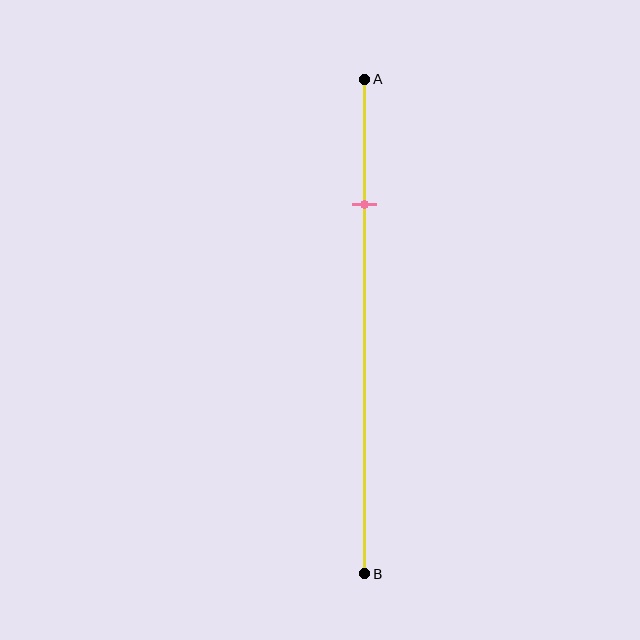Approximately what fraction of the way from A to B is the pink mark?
The pink mark is approximately 25% of the way from A to B.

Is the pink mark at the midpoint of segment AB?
No, the mark is at about 25% from A, not at the 50% midpoint.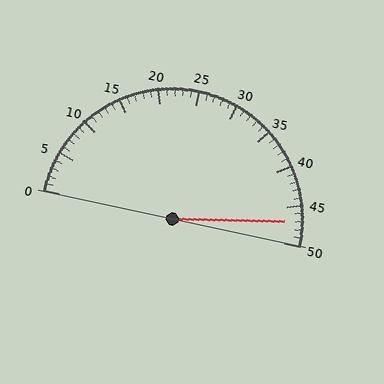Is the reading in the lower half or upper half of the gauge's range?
The reading is in the upper half of the range (0 to 50).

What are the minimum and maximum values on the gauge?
The gauge ranges from 0 to 50.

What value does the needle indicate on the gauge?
The needle indicates approximately 47.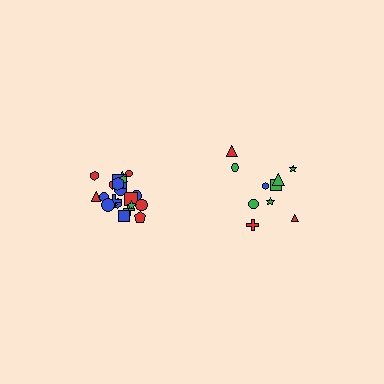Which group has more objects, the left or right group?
The left group.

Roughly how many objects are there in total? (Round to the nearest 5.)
Roughly 30 objects in total.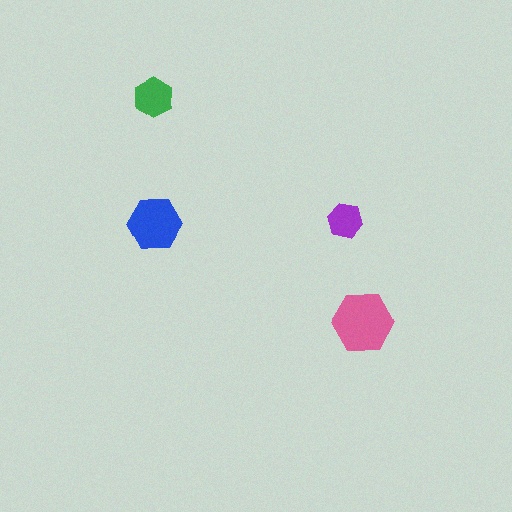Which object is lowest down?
The pink hexagon is bottommost.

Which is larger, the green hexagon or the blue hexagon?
The blue one.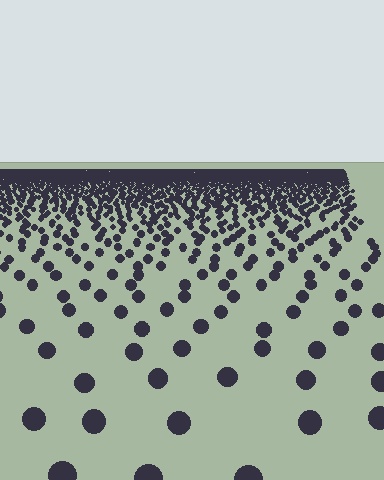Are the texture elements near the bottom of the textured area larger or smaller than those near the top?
Larger. Near the bottom, elements are closer to the viewer and appear at a bigger on-screen size.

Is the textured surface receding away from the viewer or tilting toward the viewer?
The surface is receding away from the viewer. Texture elements get smaller and denser toward the top.